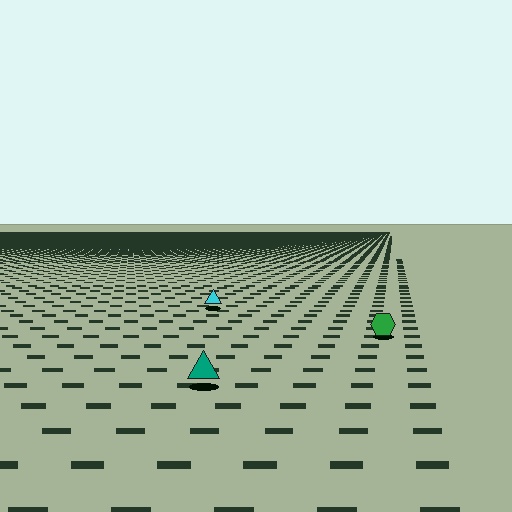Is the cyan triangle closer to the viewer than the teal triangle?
No. The teal triangle is closer — you can tell from the texture gradient: the ground texture is coarser near it.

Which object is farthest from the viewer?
The cyan triangle is farthest from the viewer. It appears smaller and the ground texture around it is denser.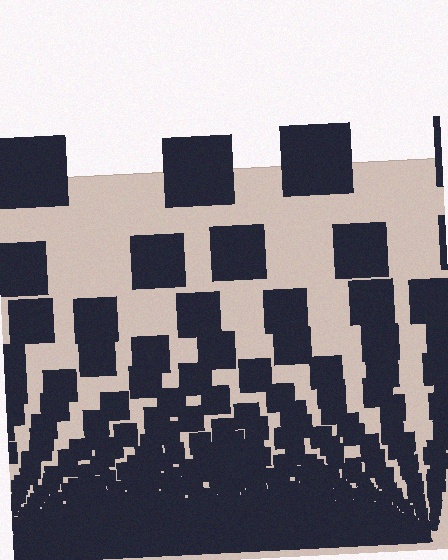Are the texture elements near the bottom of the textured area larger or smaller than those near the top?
Smaller. The gradient is inverted — elements near the bottom are smaller and denser.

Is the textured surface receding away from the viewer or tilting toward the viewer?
The surface appears to tilt toward the viewer. Texture elements get larger and sparser toward the top.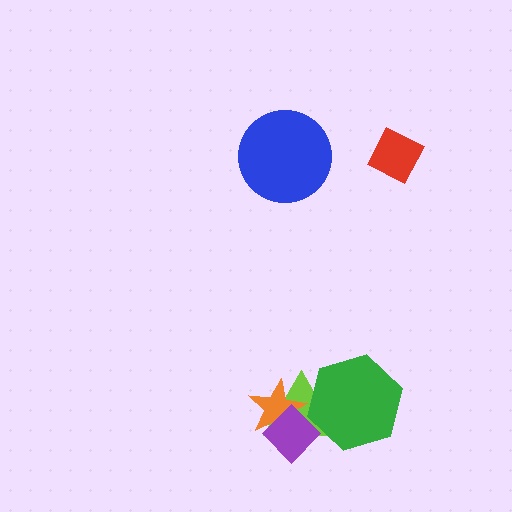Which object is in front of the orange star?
The purple diamond is in front of the orange star.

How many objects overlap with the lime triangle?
3 objects overlap with the lime triangle.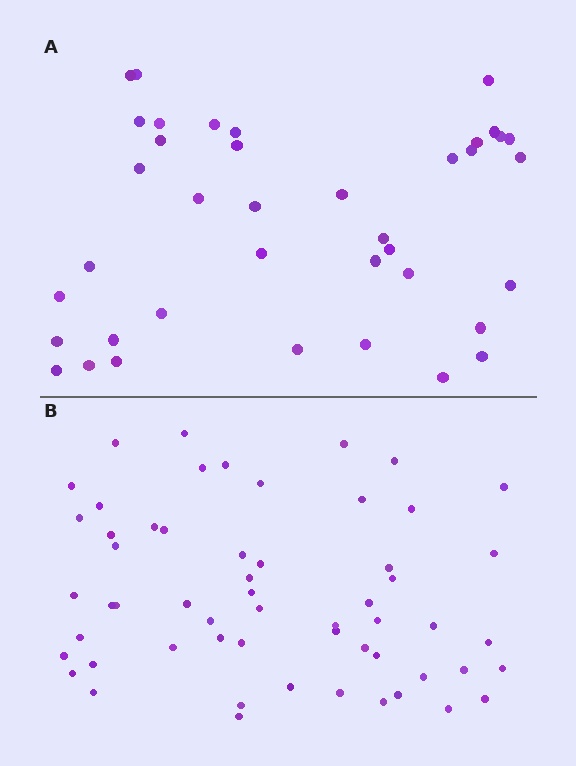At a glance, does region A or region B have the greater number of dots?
Region B (the bottom region) has more dots.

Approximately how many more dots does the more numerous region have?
Region B has approximately 20 more dots than region A.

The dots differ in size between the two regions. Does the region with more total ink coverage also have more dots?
No. Region A has more total ink coverage because its dots are larger, but region B actually contains more individual dots. Total area can be misleading — the number of items is what matters here.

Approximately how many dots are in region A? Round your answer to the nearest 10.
About 40 dots. (The exact count is 39, which rounds to 40.)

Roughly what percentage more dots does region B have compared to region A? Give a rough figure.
About 45% more.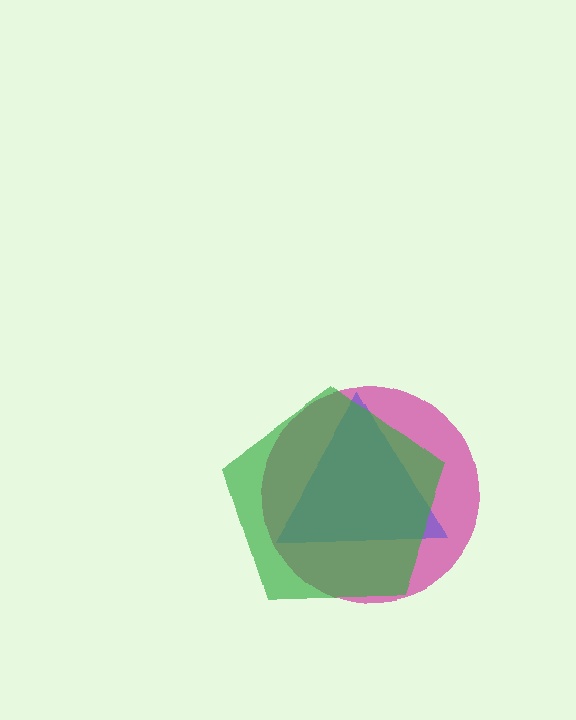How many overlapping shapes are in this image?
There are 3 overlapping shapes in the image.